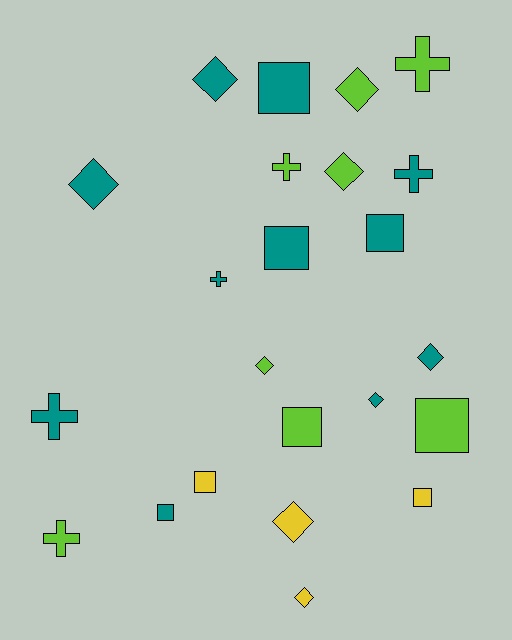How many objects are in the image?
There are 23 objects.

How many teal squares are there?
There are 4 teal squares.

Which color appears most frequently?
Teal, with 11 objects.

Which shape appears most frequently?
Diamond, with 9 objects.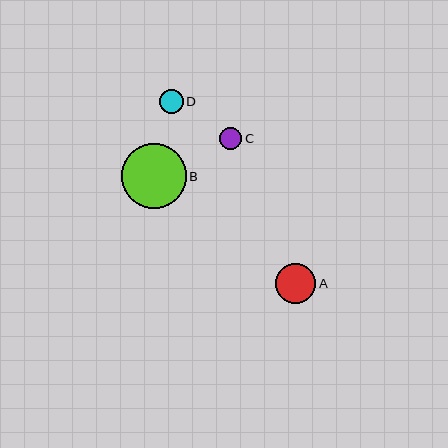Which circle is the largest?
Circle B is the largest with a size of approximately 64 pixels.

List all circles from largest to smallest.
From largest to smallest: B, A, D, C.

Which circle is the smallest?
Circle C is the smallest with a size of approximately 22 pixels.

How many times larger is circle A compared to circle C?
Circle A is approximately 1.8 times the size of circle C.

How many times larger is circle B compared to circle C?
Circle B is approximately 2.9 times the size of circle C.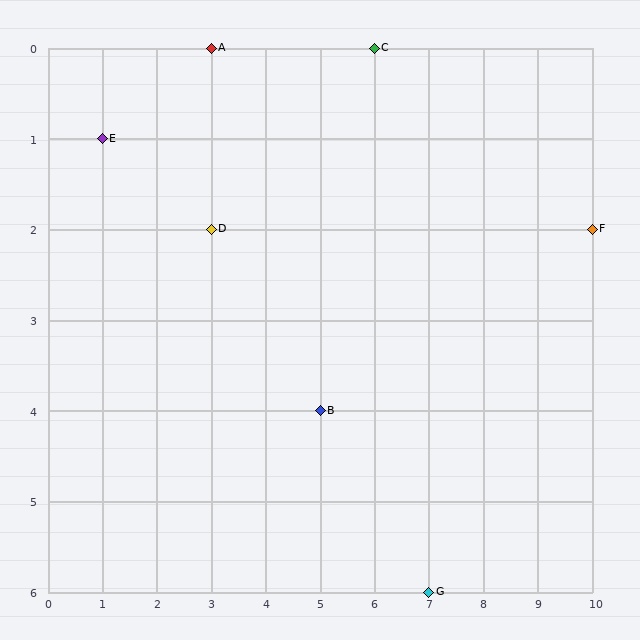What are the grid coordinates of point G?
Point G is at grid coordinates (7, 6).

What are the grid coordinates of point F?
Point F is at grid coordinates (10, 2).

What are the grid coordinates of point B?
Point B is at grid coordinates (5, 4).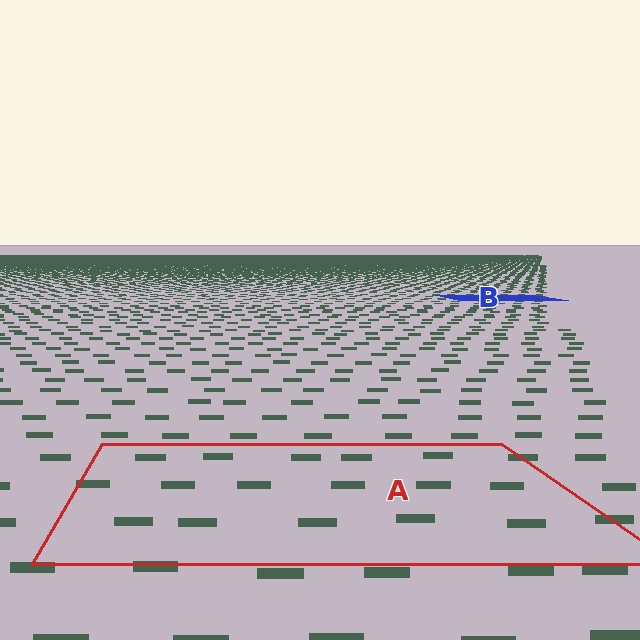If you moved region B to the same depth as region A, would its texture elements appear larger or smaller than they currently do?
They would appear larger. At a closer depth, the same texture elements are projected at a bigger on-screen size.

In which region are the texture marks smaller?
The texture marks are smaller in region B, because it is farther away.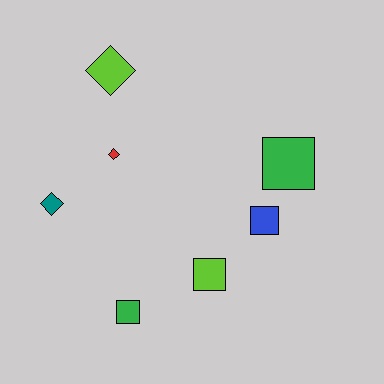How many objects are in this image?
There are 7 objects.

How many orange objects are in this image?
There are no orange objects.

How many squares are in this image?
There are 4 squares.